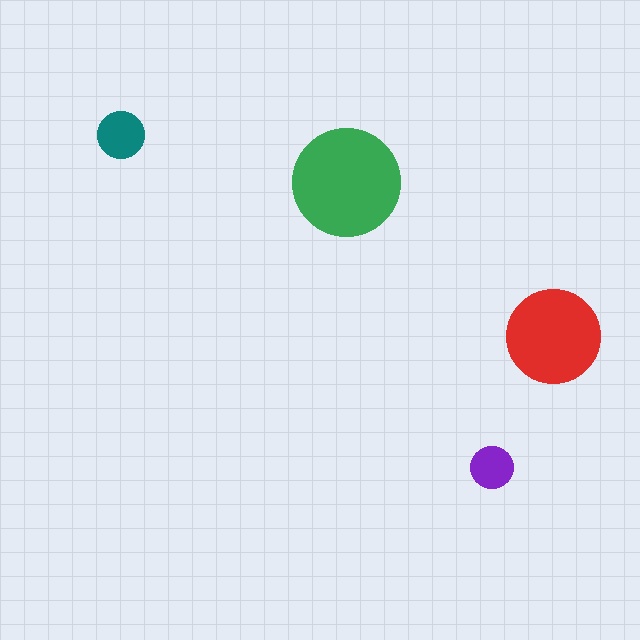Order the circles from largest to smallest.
the green one, the red one, the teal one, the purple one.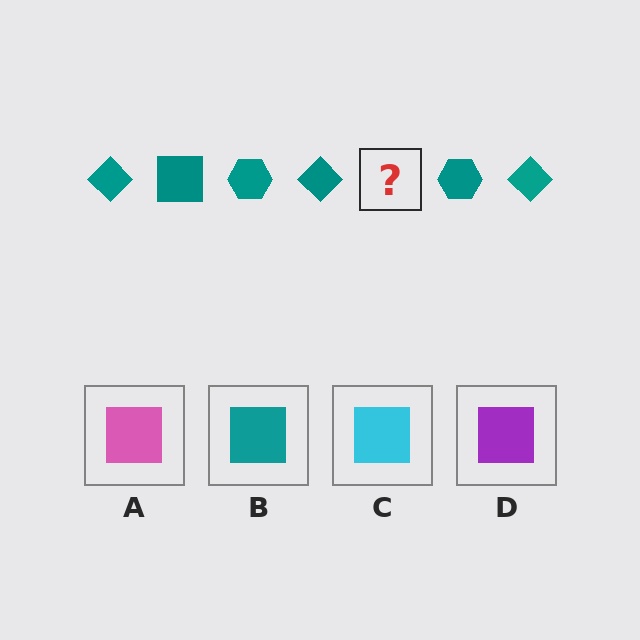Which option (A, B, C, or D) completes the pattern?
B.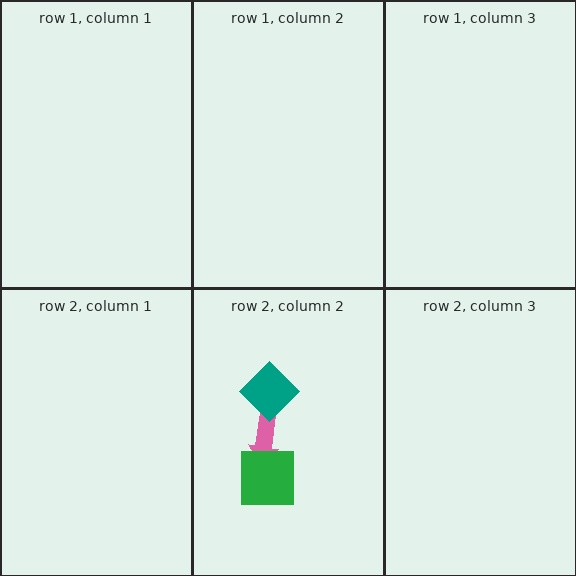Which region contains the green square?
The row 2, column 2 region.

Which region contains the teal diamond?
The row 2, column 2 region.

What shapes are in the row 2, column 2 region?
The pink arrow, the green square, the teal diamond.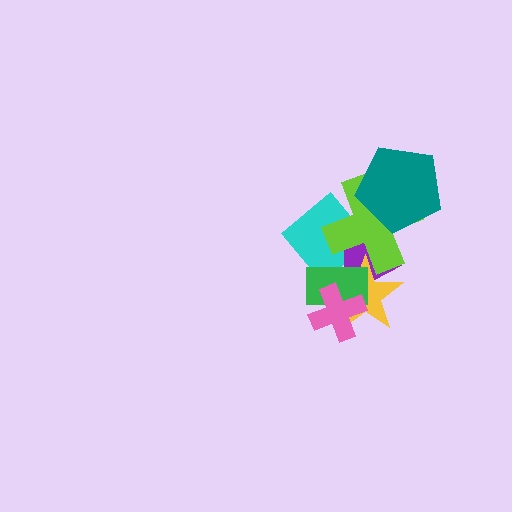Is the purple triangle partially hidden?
Yes, it is partially covered by another shape.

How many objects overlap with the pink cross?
3 objects overlap with the pink cross.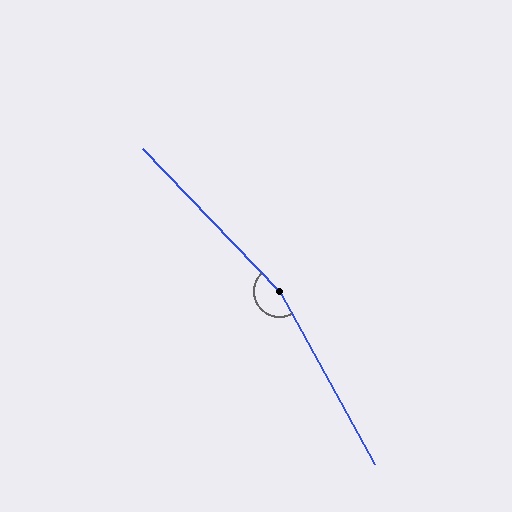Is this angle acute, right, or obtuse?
It is obtuse.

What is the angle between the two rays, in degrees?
Approximately 165 degrees.